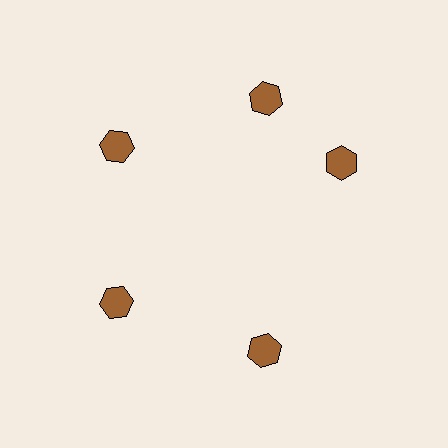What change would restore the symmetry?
The symmetry would be restored by rotating it back into even spacing with its neighbors so that all 5 hexagons sit at equal angles and equal distance from the center.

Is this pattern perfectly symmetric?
No. The 5 brown hexagons are arranged in a ring, but one element near the 3 o'clock position is rotated out of alignment along the ring, breaking the 5-fold rotational symmetry.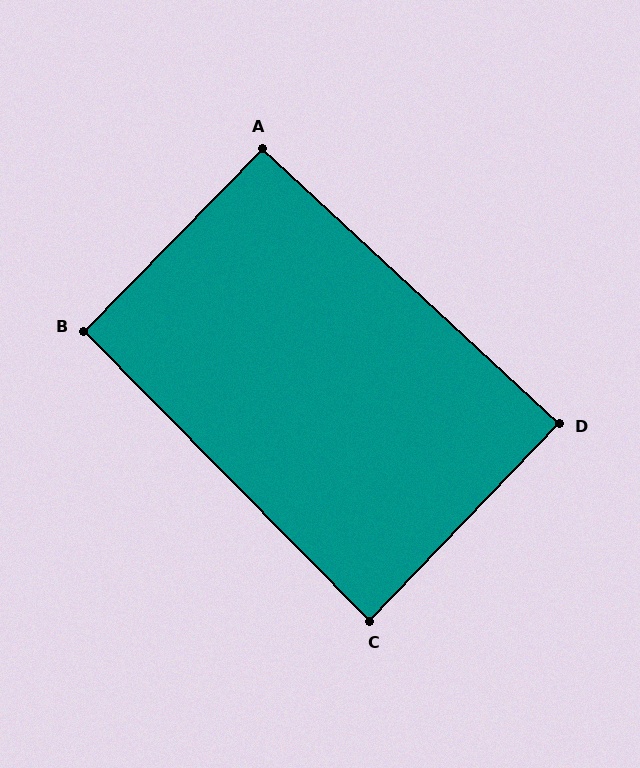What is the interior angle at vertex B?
Approximately 91 degrees (approximately right).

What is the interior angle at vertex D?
Approximately 89 degrees (approximately right).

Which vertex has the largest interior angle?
A, at approximately 92 degrees.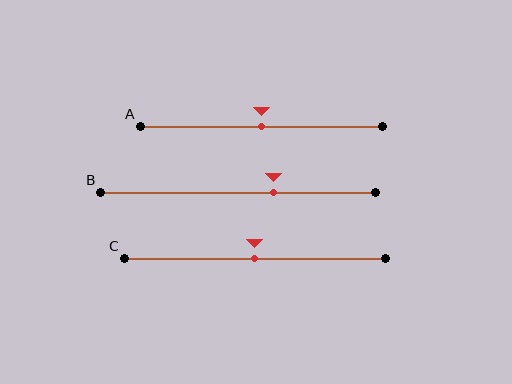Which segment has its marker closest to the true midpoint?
Segment A has its marker closest to the true midpoint.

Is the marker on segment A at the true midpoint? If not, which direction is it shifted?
Yes, the marker on segment A is at the true midpoint.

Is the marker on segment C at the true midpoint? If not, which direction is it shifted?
Yes, the marker on segment C is at the true midpoint.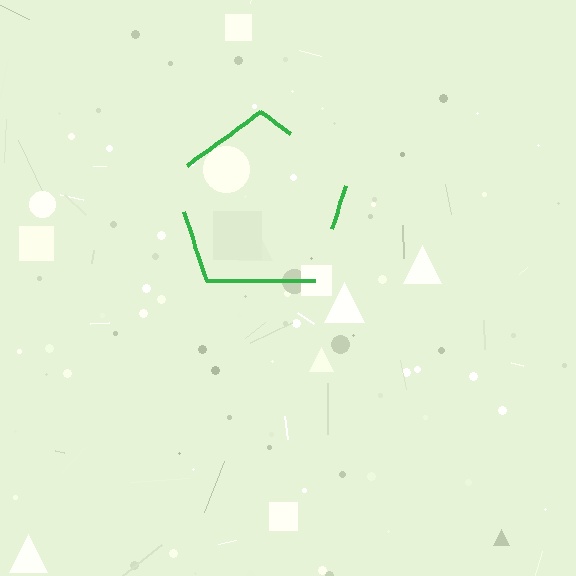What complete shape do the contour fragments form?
The contour fragments form a pentagon.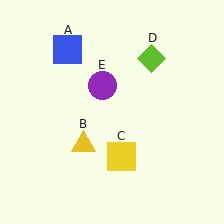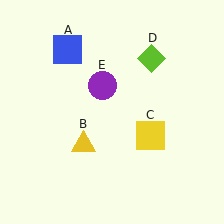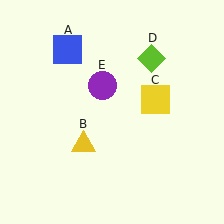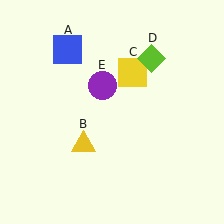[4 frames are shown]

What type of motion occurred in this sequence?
The yellow square (object C) rotated counterclockwise around the center of the scene.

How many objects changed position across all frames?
1 object changed position: yellow square (object C).